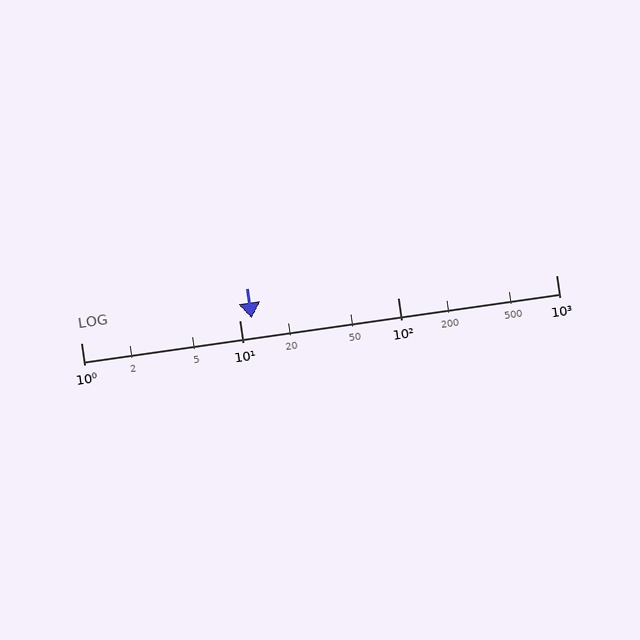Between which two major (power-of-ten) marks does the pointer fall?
The pointer is between 10 and 100.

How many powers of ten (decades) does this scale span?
The scale spans 3 decades, from 1 to 1000.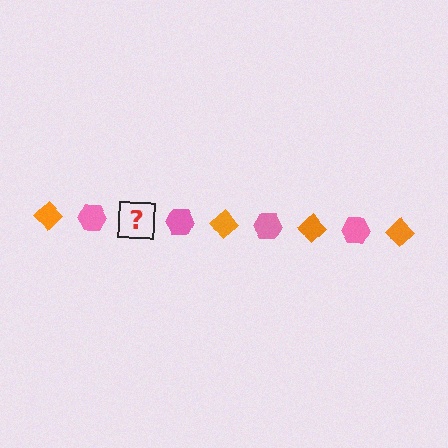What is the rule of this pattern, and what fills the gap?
The rule is that the pattern alternates between orange diamond and pink hexagon. The gap should be filled with an orange diamond.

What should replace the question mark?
The question mark should be replaced with an orange diamond.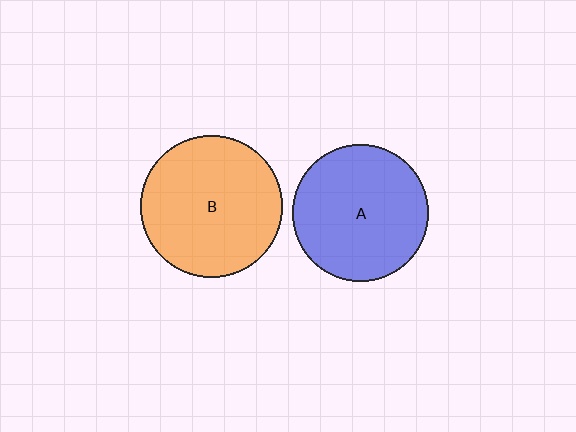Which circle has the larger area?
Circle B (orange).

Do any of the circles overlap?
No, none of the circles overlap.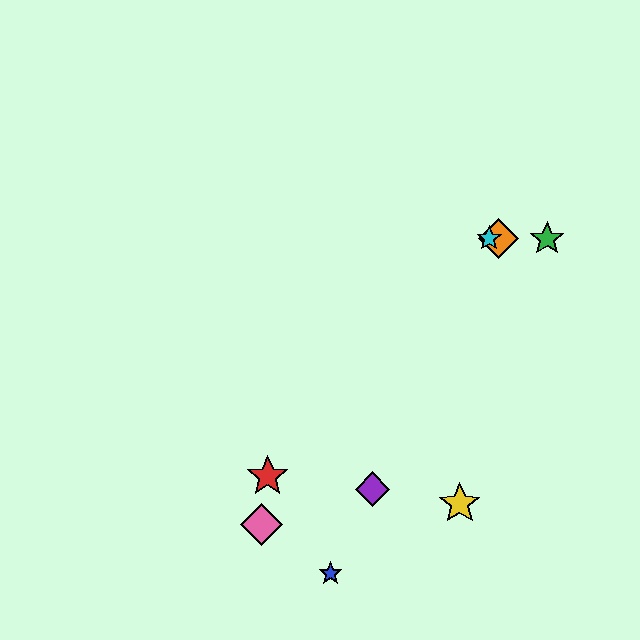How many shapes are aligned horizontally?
3 shapes (the green star, the orange diamond, the cyan star) are aligned horizontally.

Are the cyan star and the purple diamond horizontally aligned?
No, the cyan star is at y≈239 and the purple diamond is at y≈489.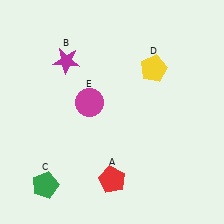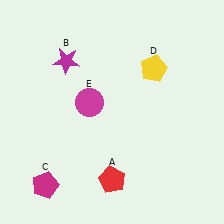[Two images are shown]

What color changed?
The pentagon (C) changed from green in Image 1 to magenta in Image 2.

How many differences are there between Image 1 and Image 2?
There is 1 difference between the two images.